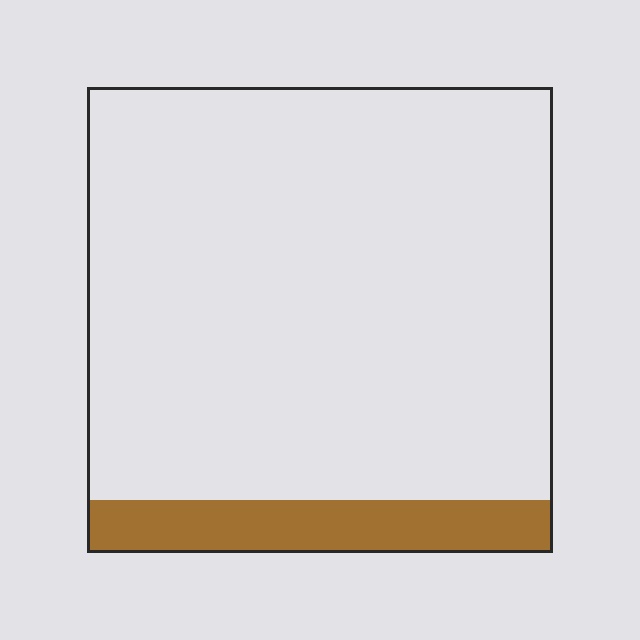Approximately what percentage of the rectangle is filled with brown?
Approximately 10%.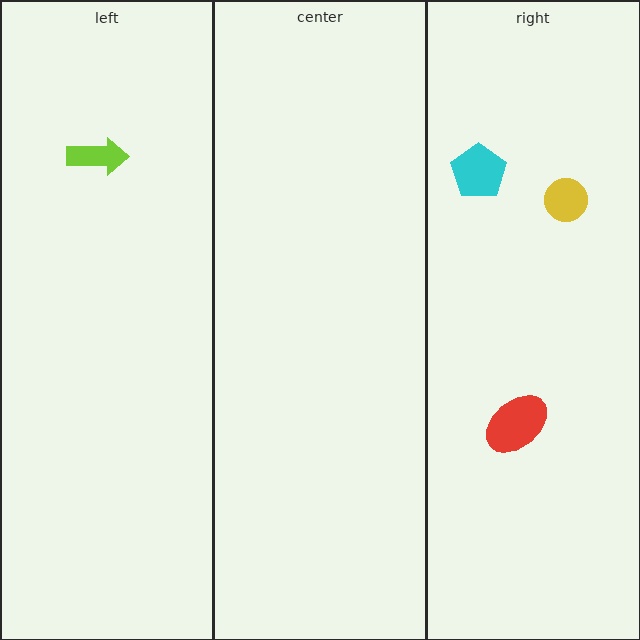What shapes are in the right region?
The red ellipse, the yellow circle, the cyan pentagon.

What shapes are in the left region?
The lime arrow.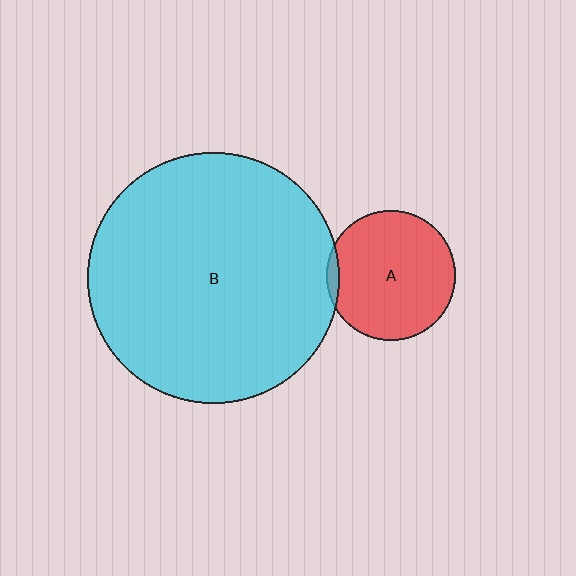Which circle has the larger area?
Circle B (cyan).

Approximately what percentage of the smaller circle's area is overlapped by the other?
Approximately 5%.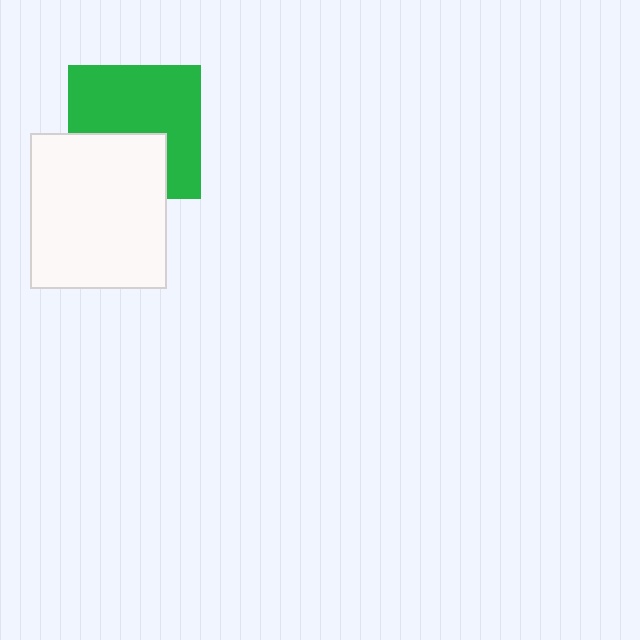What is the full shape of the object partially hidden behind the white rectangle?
The partially hidden object is a green square.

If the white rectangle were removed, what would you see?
You would see the complete green square.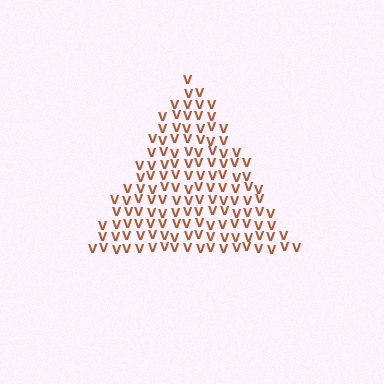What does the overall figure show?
The overall figure shows a triangle.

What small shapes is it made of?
It is made of small letter V's.